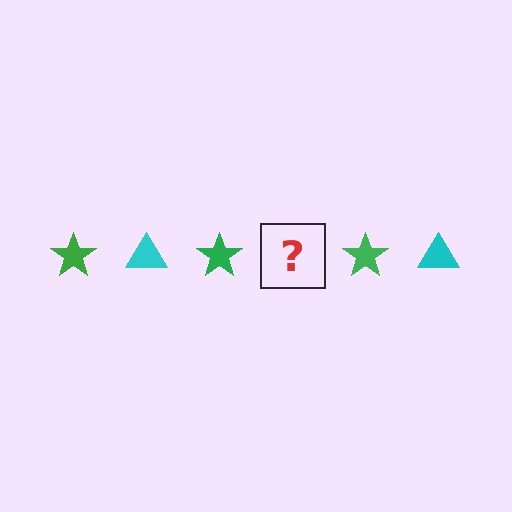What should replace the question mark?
The question mark should be replaced with a cyan triangle.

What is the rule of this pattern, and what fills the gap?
The rule is that the pattern alternates between green star and cyan triangle. The gap should be filled with a cyan triangle.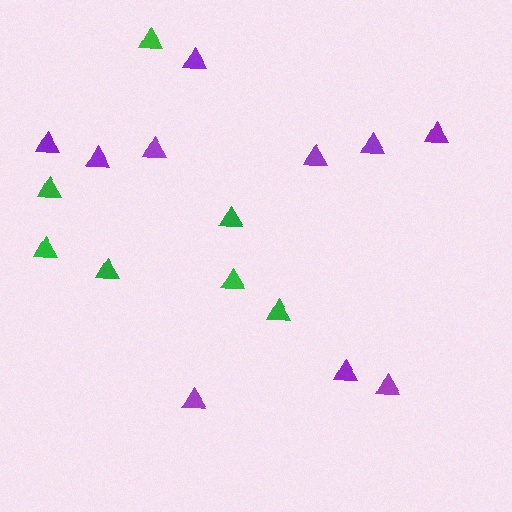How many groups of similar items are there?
There are 2 groups: one group of purple triangles (10) and one group of green triangles (7).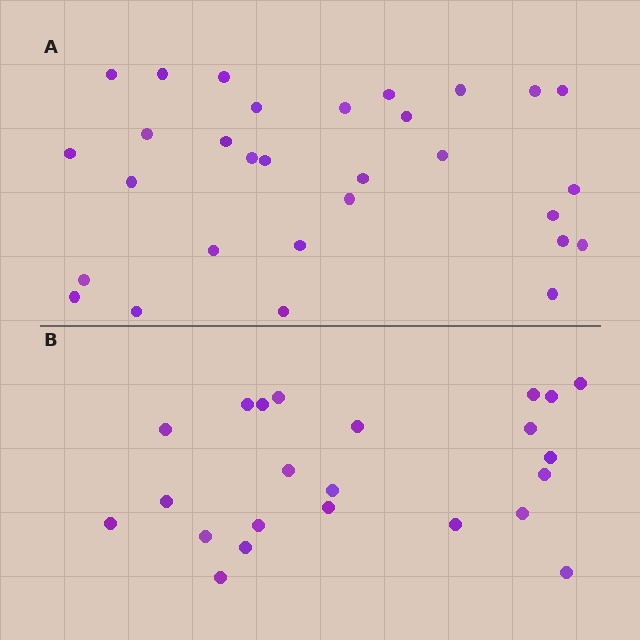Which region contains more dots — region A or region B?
Region A (the top region) has more dots.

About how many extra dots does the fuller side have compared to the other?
Region A has roughly 8 or so more dots than region B.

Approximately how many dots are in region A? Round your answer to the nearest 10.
About 30 dots.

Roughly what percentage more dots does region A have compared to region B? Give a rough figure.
About 30% more.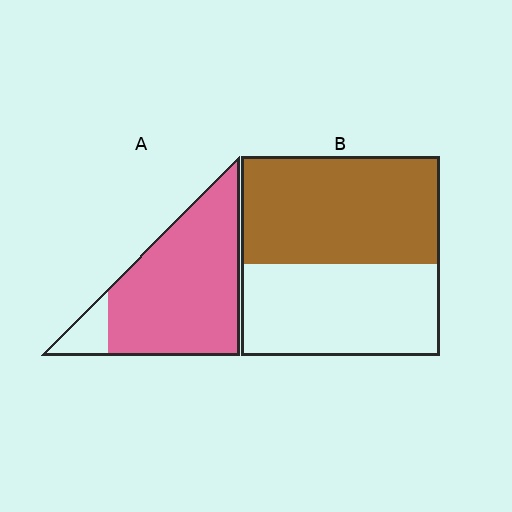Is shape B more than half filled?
Roughly half.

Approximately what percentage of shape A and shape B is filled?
A is approximately 90% and B is approximately 55%.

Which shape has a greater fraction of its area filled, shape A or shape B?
Shape A.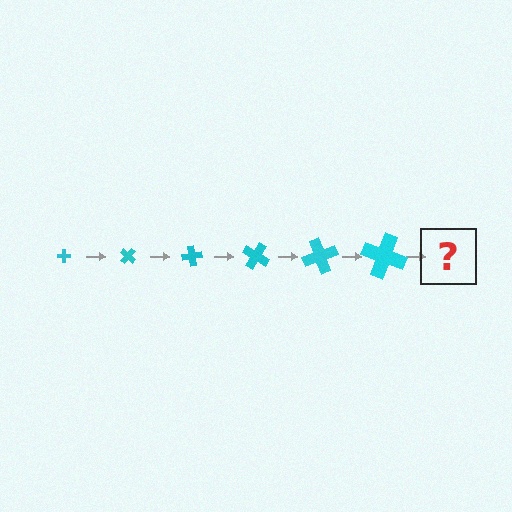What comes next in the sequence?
The next element should be a cross, larger than the previous one and rotated 240 degrees from the start.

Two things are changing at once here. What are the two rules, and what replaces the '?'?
The two rules are that the cross grows larger each step and it rotates 40 degrees each step. The '?' should be a cross, larger than the previous one and rotated 240 degrees from the start.